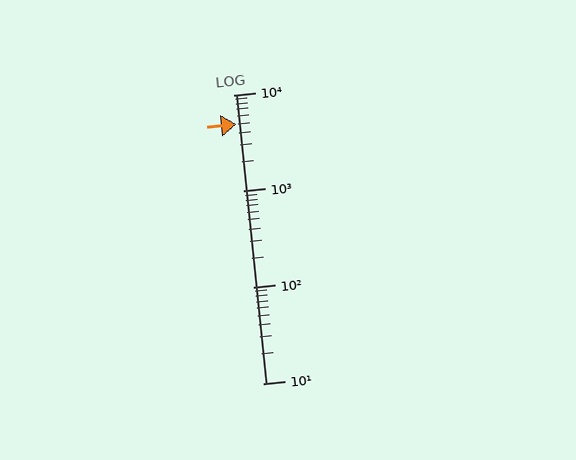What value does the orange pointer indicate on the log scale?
The pointer indicates approximately 4900.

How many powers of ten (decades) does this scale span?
The scale spans 3 decades, from 10 to 10000.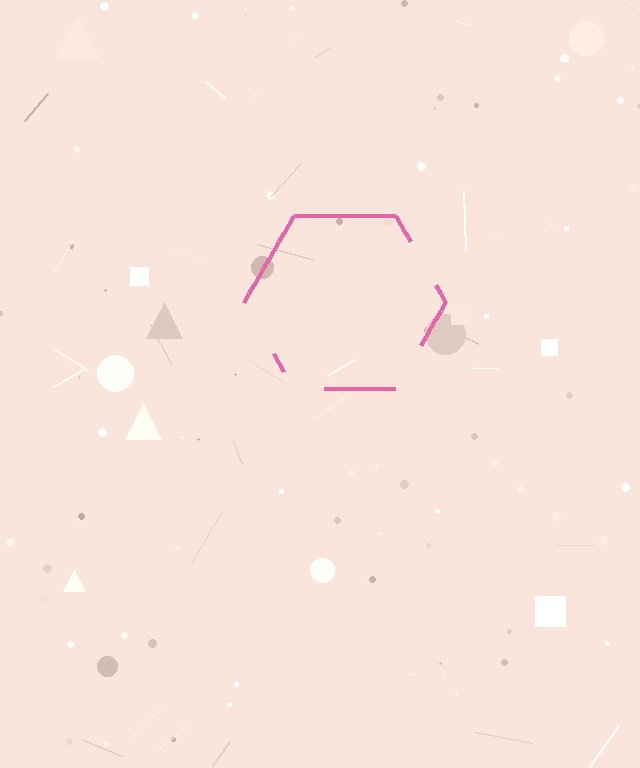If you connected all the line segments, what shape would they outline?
They would outline a hexagon.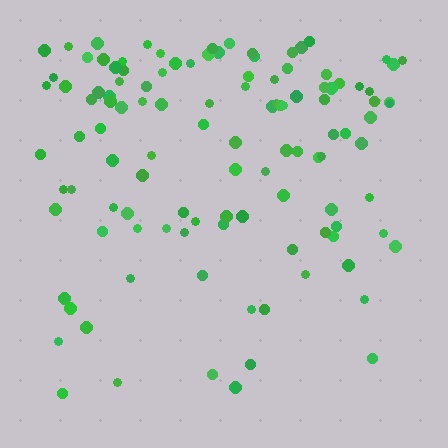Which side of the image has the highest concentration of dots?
The top.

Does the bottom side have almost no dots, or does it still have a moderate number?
Still a moderate number, just noticeably fewer than the top.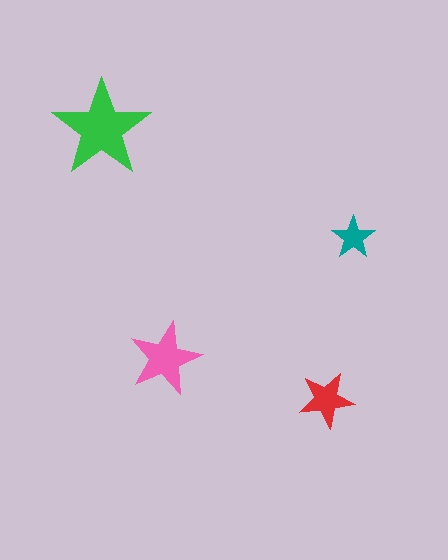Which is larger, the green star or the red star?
The green one.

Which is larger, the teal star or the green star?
The green one.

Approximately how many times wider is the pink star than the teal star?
About 1.5 times wider.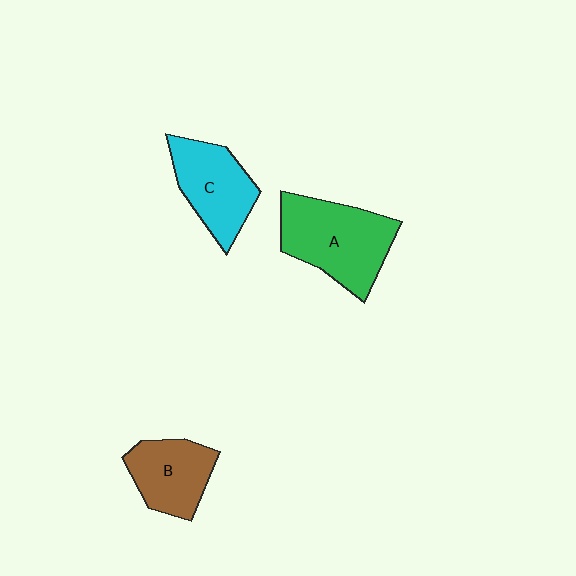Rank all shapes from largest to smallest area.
From largest to smallest: A (green), C (cyan), B (brown).